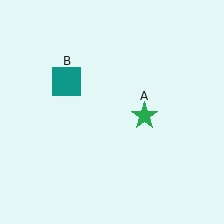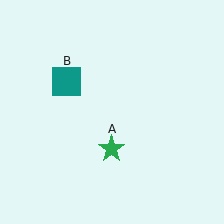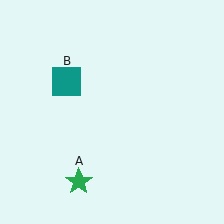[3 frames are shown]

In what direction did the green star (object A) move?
The green star (object A) moved down and to the left.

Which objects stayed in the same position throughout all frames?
Teal square (object B) remained stationary.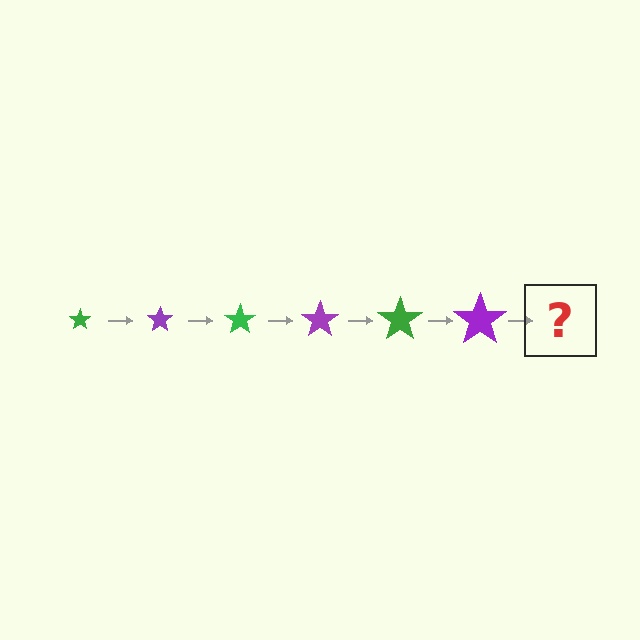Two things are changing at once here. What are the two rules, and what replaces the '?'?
The two rules are that the star grows larger each step and the color cycles through green and purple. The '?' should be a green star, larger than the previous one.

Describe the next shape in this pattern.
It should be a green star, larger than the previous one.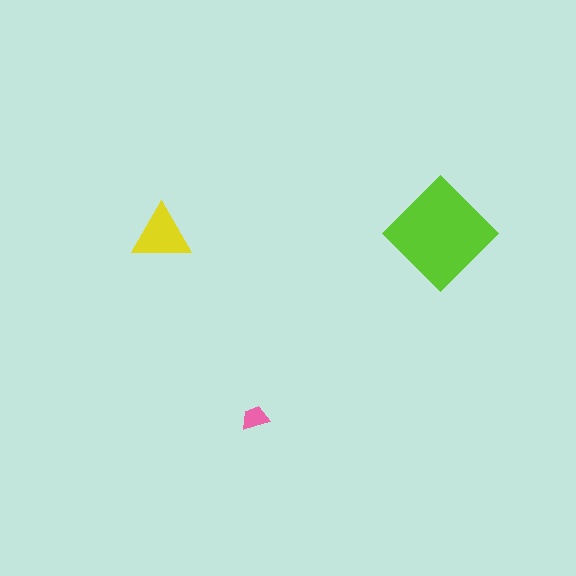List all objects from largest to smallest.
The lime diamond, the yellow triangle, the pink trapezoid.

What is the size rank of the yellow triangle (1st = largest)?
2nd.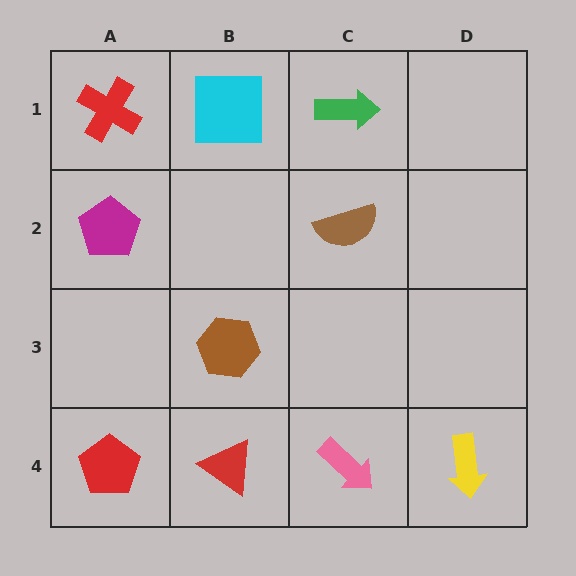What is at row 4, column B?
A red triangle.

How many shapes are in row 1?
3 shapes.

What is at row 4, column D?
A yellow arrow.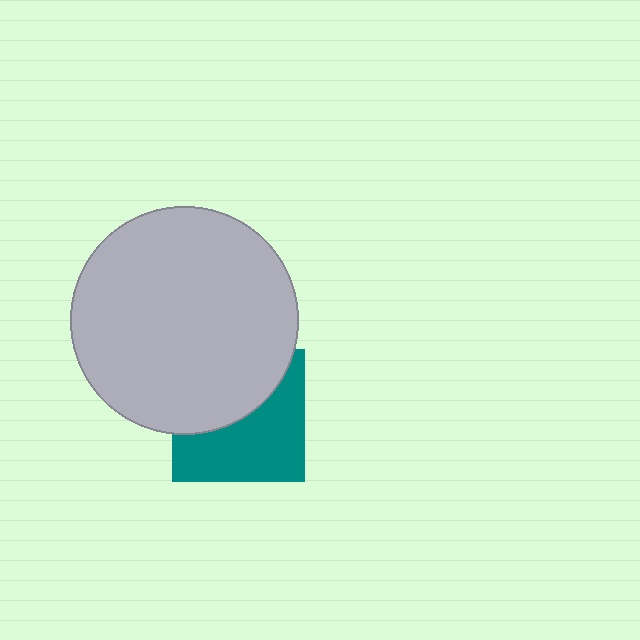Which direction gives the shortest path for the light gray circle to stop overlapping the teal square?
Moving up gives the shortest separation.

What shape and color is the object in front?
The object in front is a light gray circle.